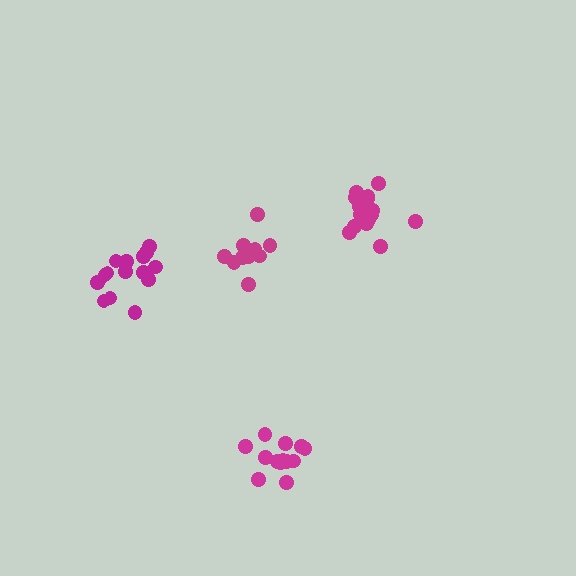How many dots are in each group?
Group 1: 16 dots, Group 2: 14 dots, Group 3: 11 dots, Group 4: 15 dots (56 total).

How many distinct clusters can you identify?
There are 4 distinct clusters.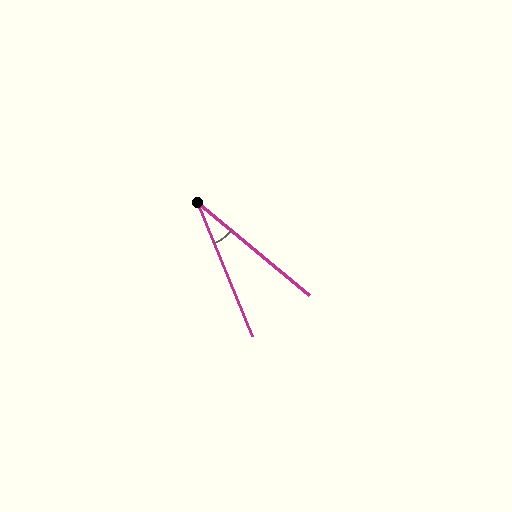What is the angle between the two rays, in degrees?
Approximately 28 degrees.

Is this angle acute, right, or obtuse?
It is acute.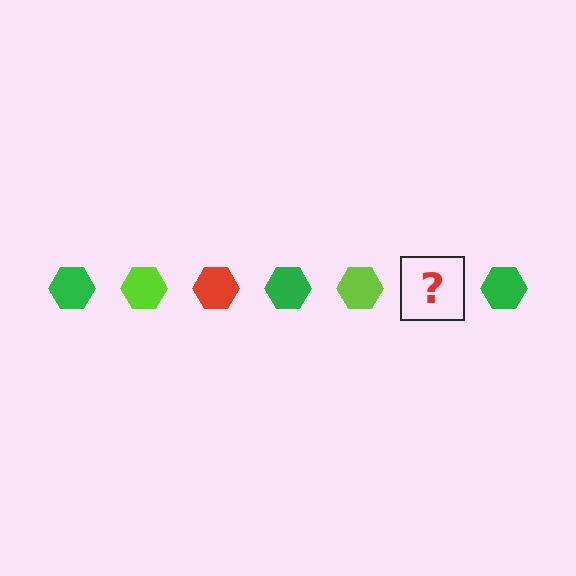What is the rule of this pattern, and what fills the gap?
The rule is that the pattern cycles through green, lime, red hexagons. The gap should be filled with a red hexagon.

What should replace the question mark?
The question mark should be replaced with a red hexagon.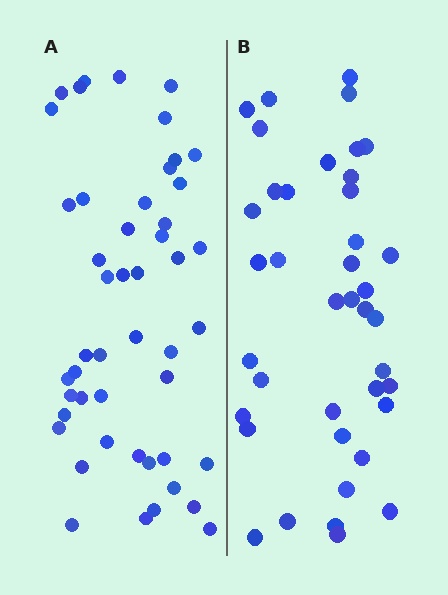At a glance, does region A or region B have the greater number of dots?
Region A (the left region) has more dots.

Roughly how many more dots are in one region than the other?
Region A has roughly 8 or so more dots than region B.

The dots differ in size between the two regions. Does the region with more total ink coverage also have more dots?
No. Region B has more total ink coverage because its dots are larger, but region A actually contains more individual dots. Total area can be misleading — the number of items is what matters here.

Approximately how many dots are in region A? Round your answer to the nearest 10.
About 50 dots. (The exact count is 48, which rounds to 50.)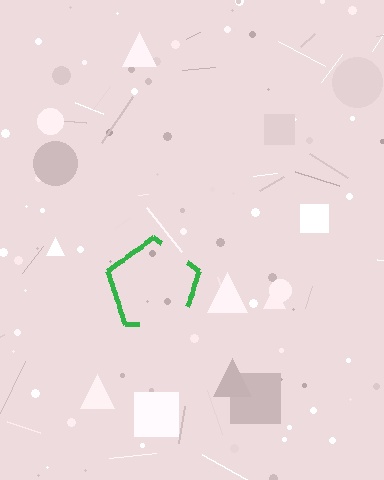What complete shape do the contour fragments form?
The contour fragments form a pentagon.